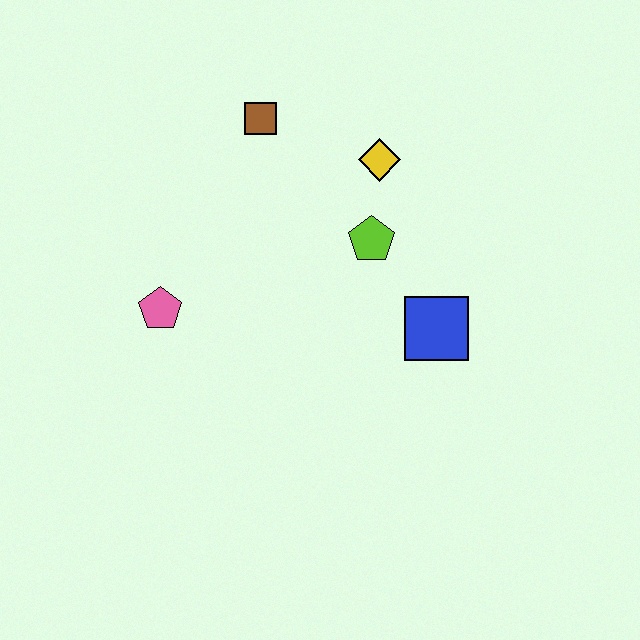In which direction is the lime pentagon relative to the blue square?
The lime pentagon is above the blue square.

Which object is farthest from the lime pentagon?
The pink pentagon is farthest from the lime pentagon.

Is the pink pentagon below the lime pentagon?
Yes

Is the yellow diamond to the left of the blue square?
Yes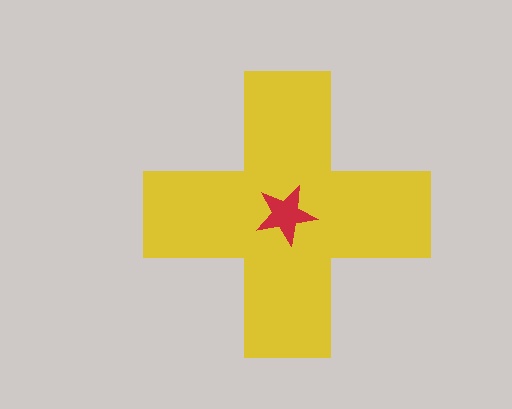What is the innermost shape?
The red star.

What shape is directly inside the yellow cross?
The red star.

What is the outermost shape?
The yellow cross.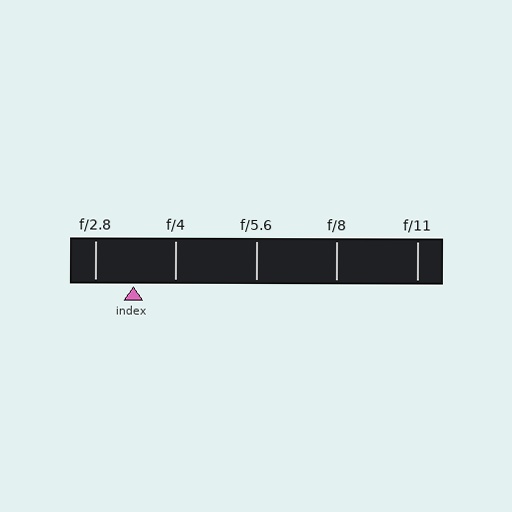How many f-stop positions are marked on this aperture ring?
There are 5 f-stop positions marked.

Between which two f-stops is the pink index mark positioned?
The index mark is between f/2.8 and f/4.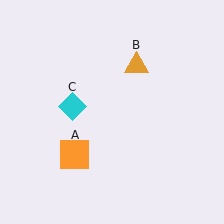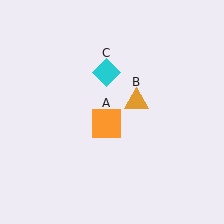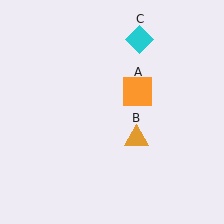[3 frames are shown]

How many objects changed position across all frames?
3 objects changed position: orange square (object A), orange triangle (object B), cyan diamond (object C).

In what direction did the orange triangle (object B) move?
The orange triangle (object B) moved down.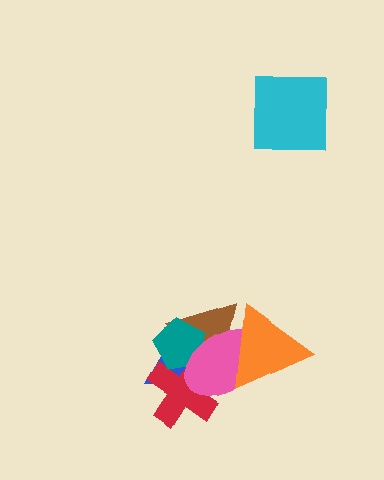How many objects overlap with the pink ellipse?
5 objects overlap with the pink ellipse.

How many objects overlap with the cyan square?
0 objects overlap with the cyan square.